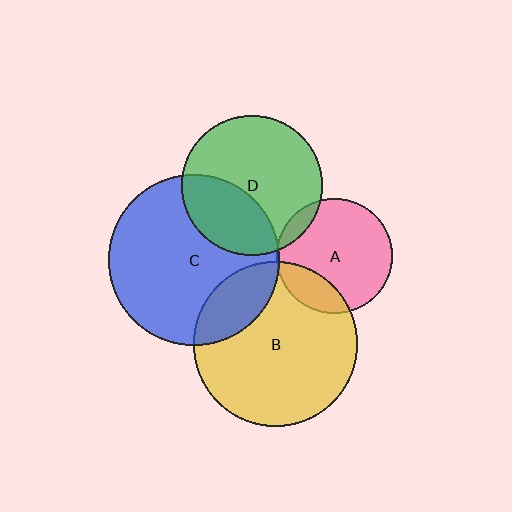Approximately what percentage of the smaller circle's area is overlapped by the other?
Approximately 20%.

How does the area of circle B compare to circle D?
Approximately 1.4 times.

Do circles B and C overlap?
Yes.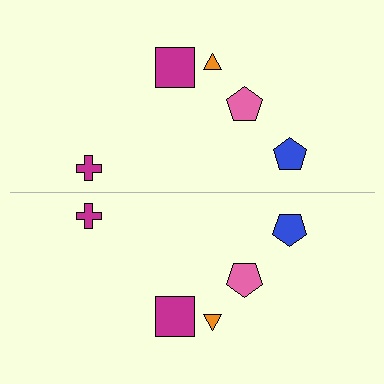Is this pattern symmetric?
Yes, this pattern has bilateral (reflection) symmetry.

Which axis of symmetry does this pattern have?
The pattern has a horizontal axis of symmetry running through the center of the image.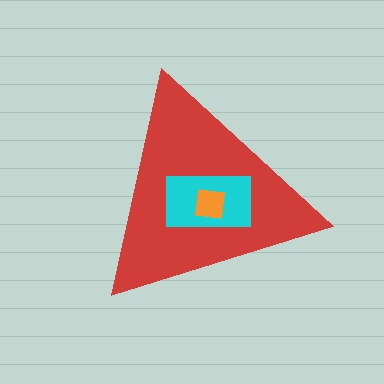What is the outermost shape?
The red triangle.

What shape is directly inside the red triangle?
The cyan rectangle.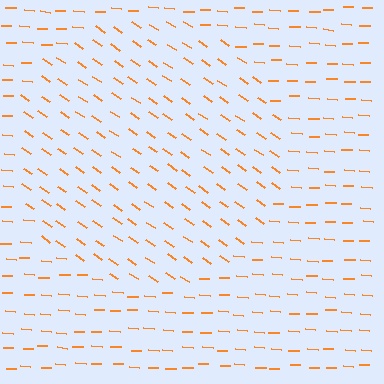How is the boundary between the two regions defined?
The boundary is defined purely by a change in line orientation (approximately 31 degrees difference). All lines are the same color and thickness.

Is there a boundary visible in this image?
Yes, there is a texture boundary formed by a change in line orientation.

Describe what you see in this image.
The image is filled with small orange line segments. A circle region in the image has lines oriented differently from the surrounding lines, creating a visible texture boundary.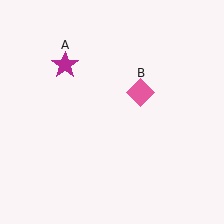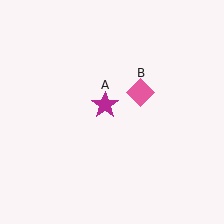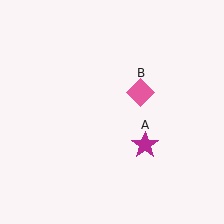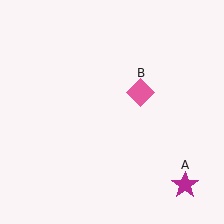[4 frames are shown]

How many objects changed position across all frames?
1 object changed position: magenta star (object A).